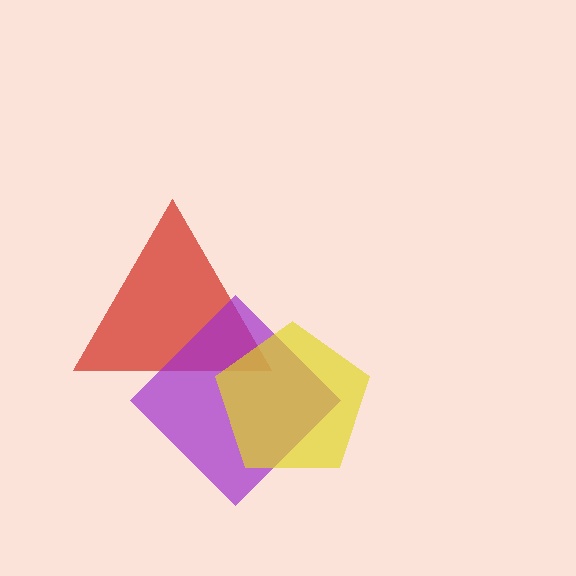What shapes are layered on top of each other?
The layered shapes are: a red triangle, a purple diamond, a yellow pentagon.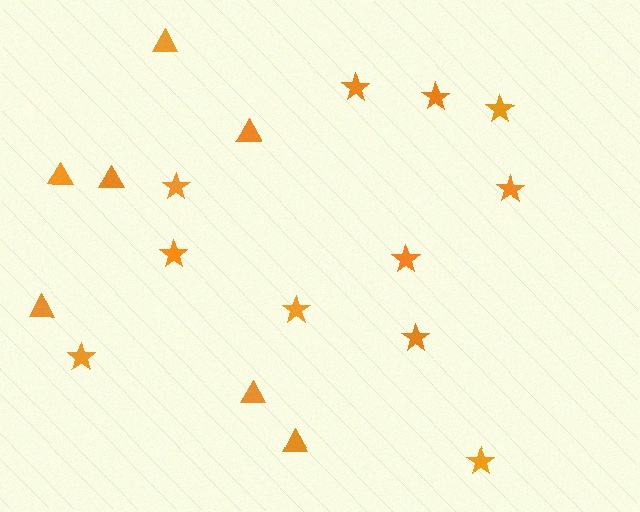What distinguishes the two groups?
There are 2 groups: one group of stars (11) and one group of triangles (7).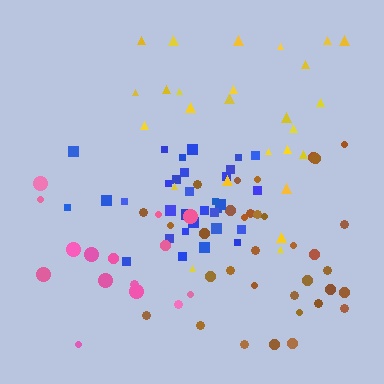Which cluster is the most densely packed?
Blue.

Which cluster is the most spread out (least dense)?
Yellow.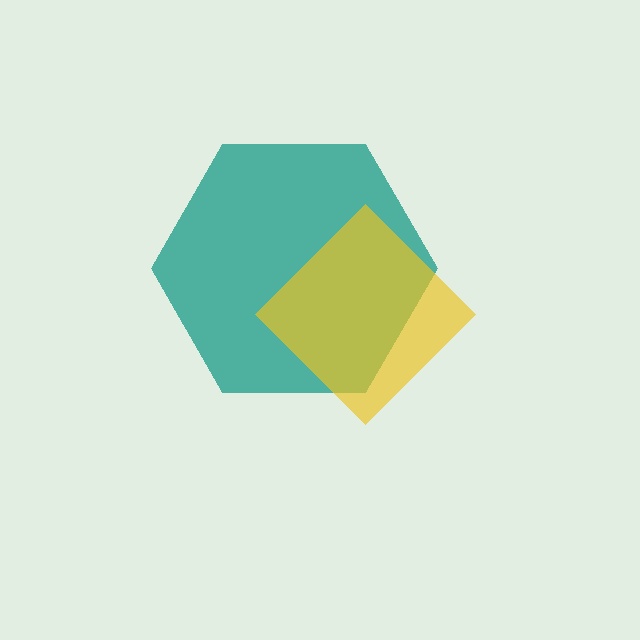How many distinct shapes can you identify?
There are 2 distinct shapes: a teal hexagon, a yellow diamond.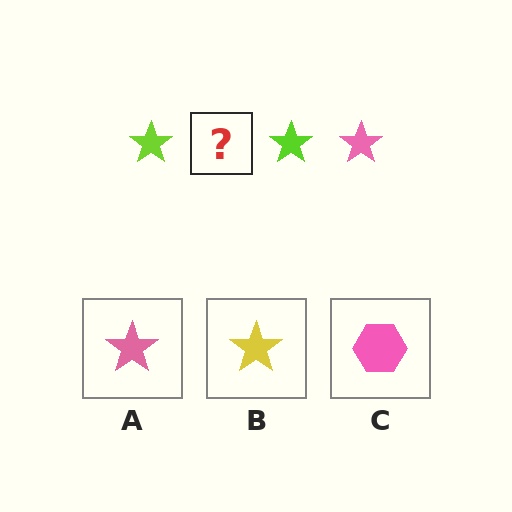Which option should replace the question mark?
Option A.